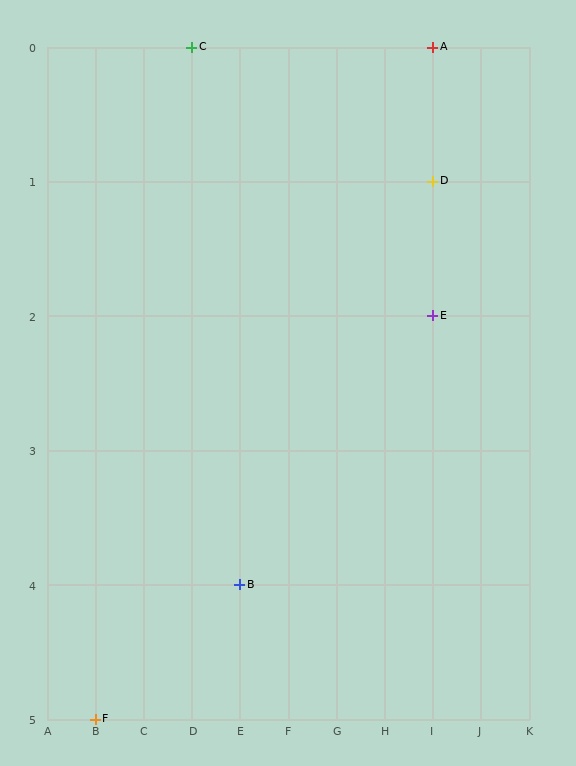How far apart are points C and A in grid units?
Points C and A are 5 columns apart.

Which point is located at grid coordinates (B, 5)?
Point F is at (B, 5).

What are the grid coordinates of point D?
Point D is at grid coordinates (I, 1).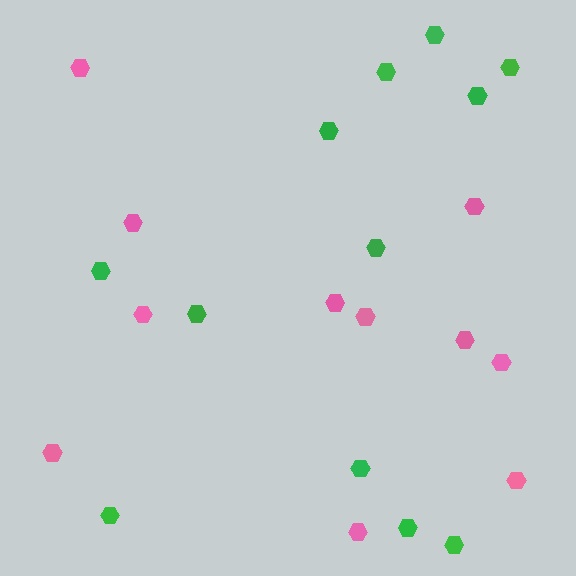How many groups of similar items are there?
There are 2 groups: one group of pink hexagons (11) and one group of green hexagons (12).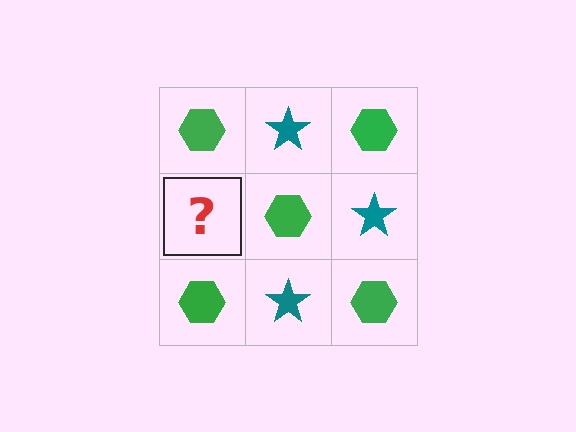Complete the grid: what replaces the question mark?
The question mark should be replaced with a teal star.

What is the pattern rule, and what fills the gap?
The rule is that it alternates green hexagon and teal star in a checkerboard pattern. The gap should be filled with a teal star.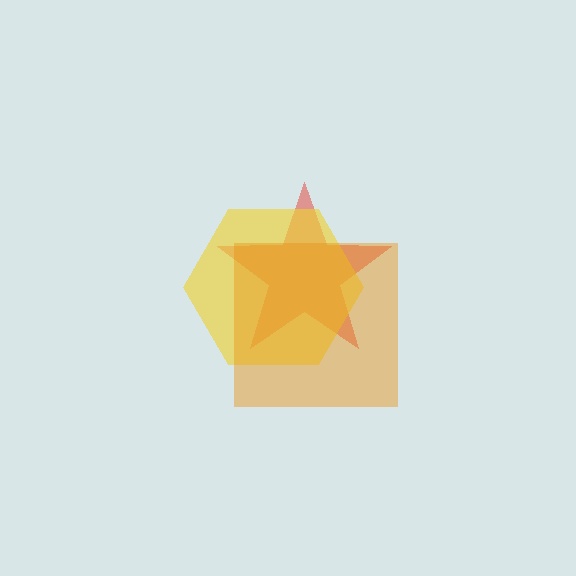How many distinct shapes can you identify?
There are 3 distinct shapes: a red star, a yellow hexagon, an orange square.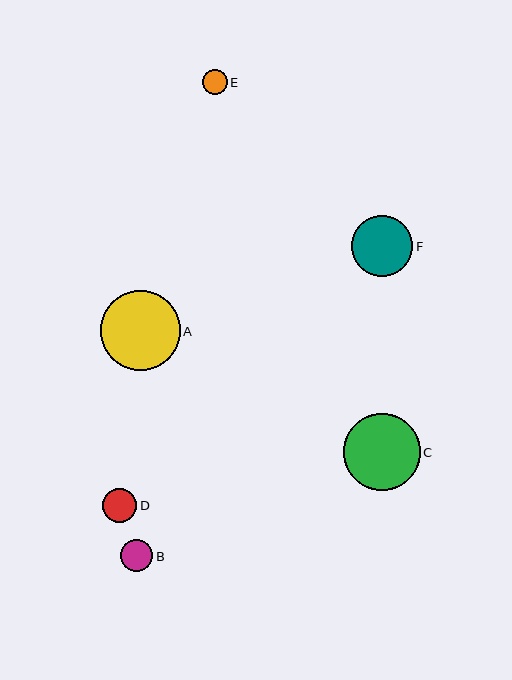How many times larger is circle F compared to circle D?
Circle F is approximately 1.8 times the size of circle D.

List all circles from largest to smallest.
From largest to smallest: A, C, F, D, B, E.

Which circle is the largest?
Circle A is the largest with a size of approximately 80 pixels.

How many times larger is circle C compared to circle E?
Circle C is approximately 3.1 times the size of circle E.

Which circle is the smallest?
Circle E is the smallest with a size of approximately 25 pixels.